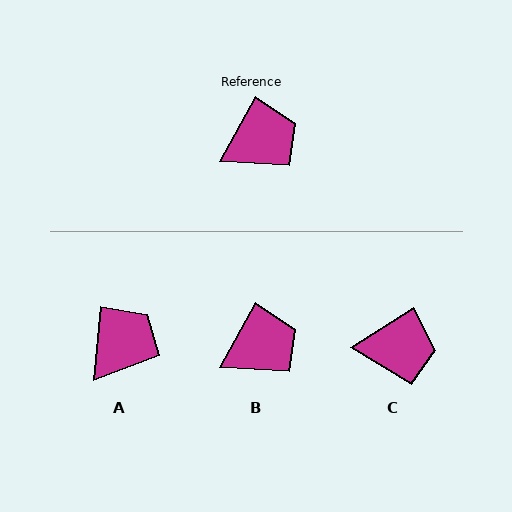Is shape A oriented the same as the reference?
No, it is off by about 24 degrees.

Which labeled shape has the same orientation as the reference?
B.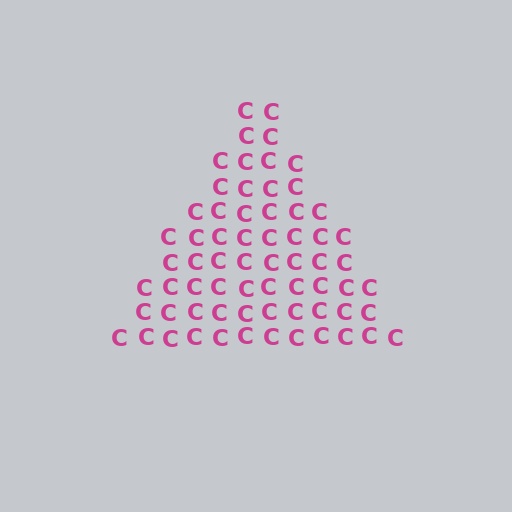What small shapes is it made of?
It is made of small letter C's.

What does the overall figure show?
The overall figure shows a triangle.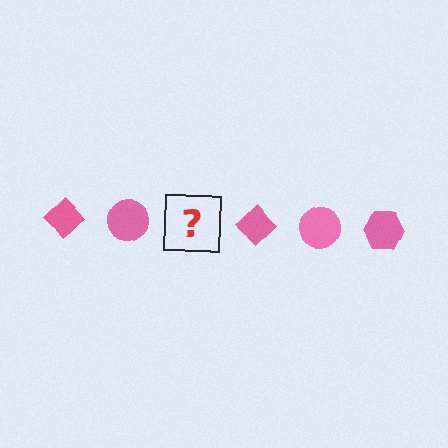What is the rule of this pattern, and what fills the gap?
The rule is that the pattern cycles through diamond, circle, hexagon shapes in pink. The gap should be filled with a pink hexagon.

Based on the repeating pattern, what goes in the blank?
The blank should be a pink hexagon.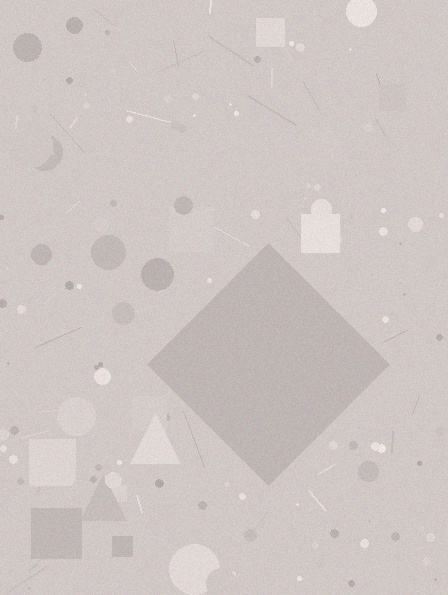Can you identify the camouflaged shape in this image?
The camouflaged shape is a diamond.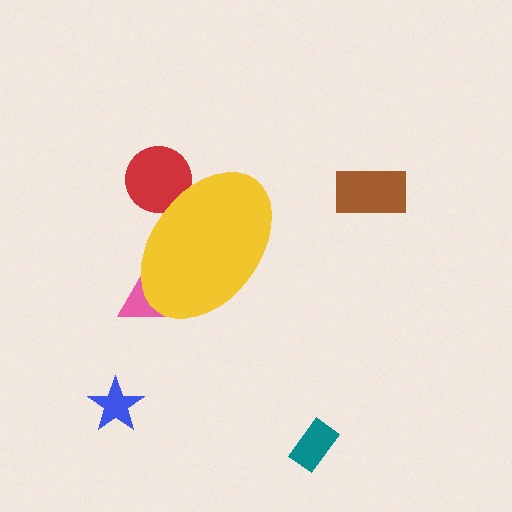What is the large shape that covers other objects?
A yellow ellipse.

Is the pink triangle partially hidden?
Yes, the pink triangle is partially hidden behind the yellow ellipse.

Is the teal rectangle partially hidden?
No, the teal rectangle is fully visible.